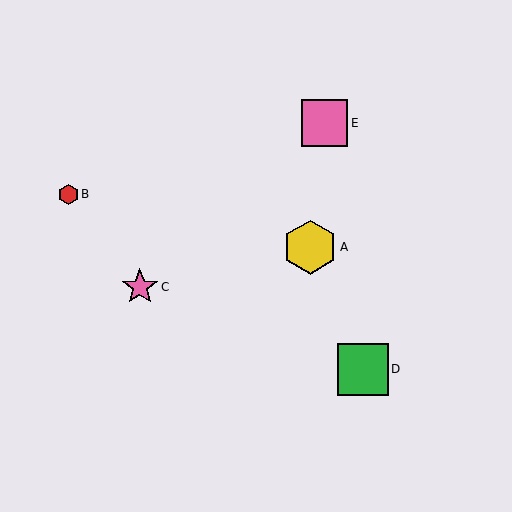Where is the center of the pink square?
The center of the pink square is at (325, 123).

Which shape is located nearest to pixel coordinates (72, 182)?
The red hexagon (labeled B) at (68, 194) is nearest to that location.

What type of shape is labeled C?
Shape C is a pink star.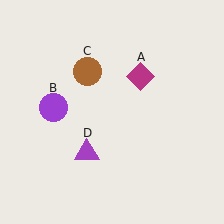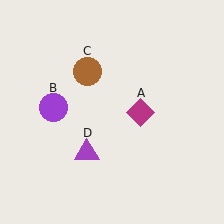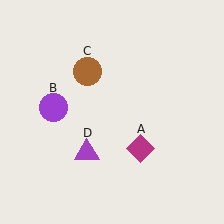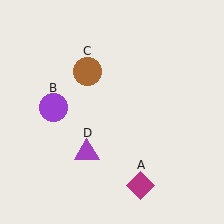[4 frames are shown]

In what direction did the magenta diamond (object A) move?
The magenta diamond (object A) moved down.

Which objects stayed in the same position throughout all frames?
Purple circle (object B) and brown circle (object C) and purple triangle (object D) remained stationary.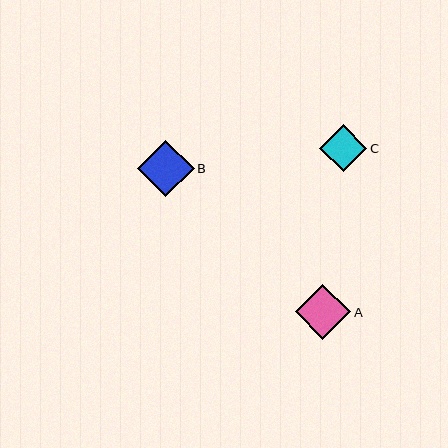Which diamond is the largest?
Diamond B is the largest with a size of approximately 57 pixels.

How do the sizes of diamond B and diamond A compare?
Diamond B and diamond A are approximately the same size.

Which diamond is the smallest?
Diamond C is the smallest with a size of approximately 47 pixels.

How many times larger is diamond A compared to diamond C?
Diamond A is approximately 1.2 times the size of diamond C.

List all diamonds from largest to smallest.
From largest to smallest: B, A, C.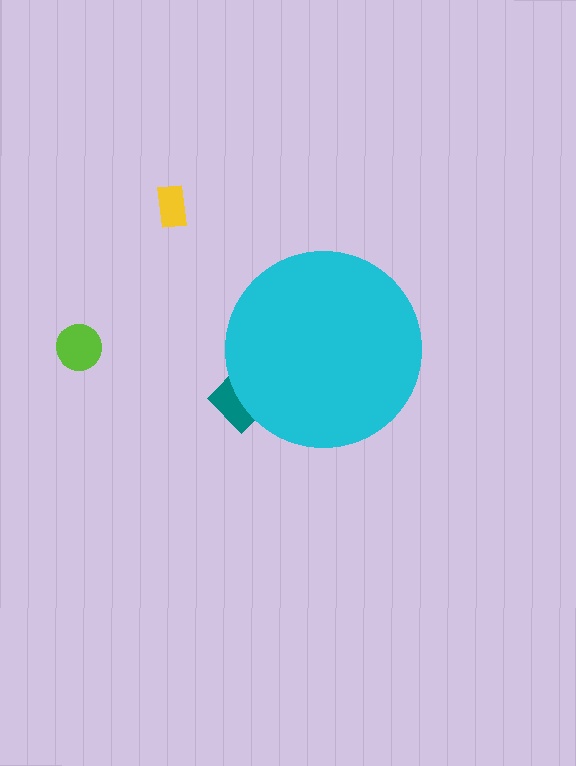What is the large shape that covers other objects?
A cyan circle.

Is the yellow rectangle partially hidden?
No, the yellow rectangle is fully visible.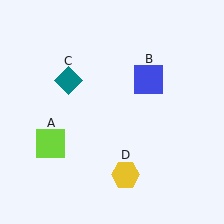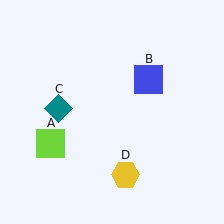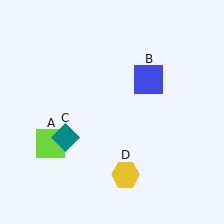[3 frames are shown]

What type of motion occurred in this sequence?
The teal diamond (object C) rotated counterclockwise around the center of the scene.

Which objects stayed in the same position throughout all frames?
Lime square (object A) and blue square (object B) and yellow hexagon (object D) remained stationary.